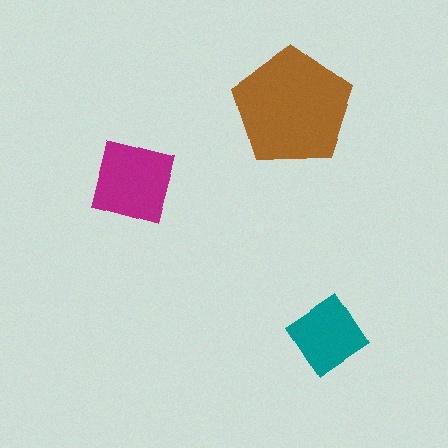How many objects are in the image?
There are 3 objects in the image.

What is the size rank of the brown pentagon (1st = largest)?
1st.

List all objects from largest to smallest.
The brown pentagon, the magenta square, the teal diamond.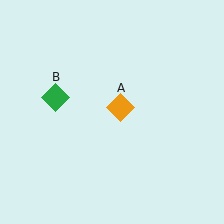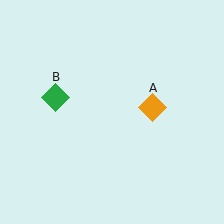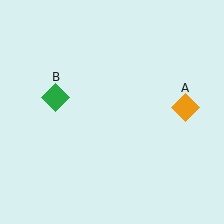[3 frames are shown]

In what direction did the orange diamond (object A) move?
The orange diamond (object A) moved right.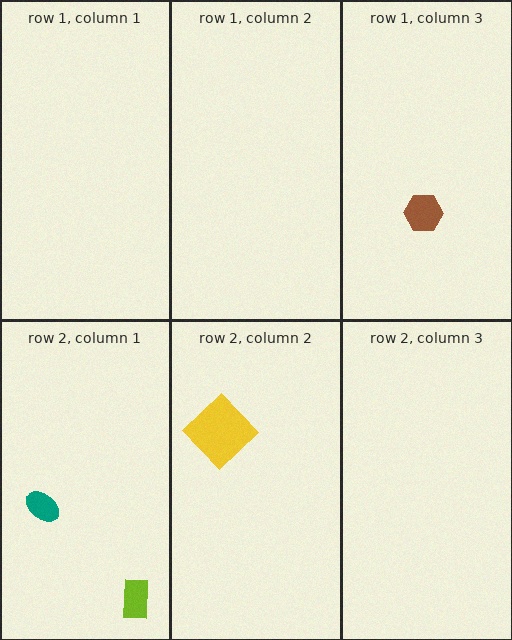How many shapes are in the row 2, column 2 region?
1.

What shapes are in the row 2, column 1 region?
The teal ellipse, the lime rectangle.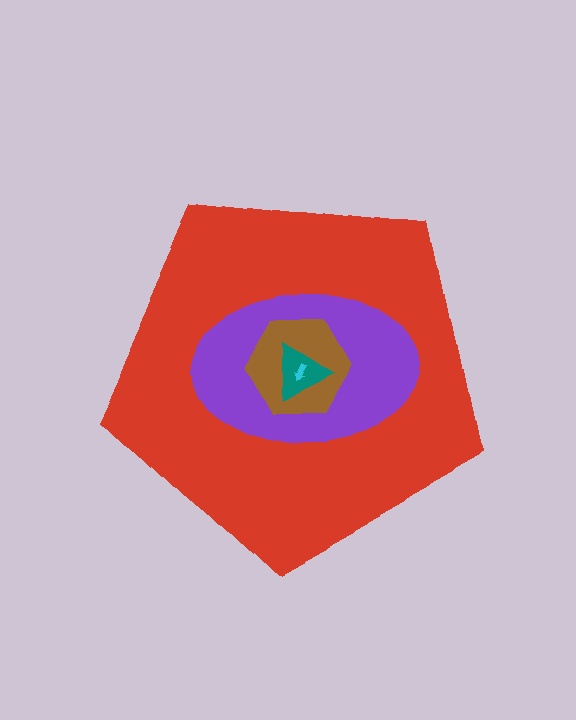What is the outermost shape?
The red pentagon.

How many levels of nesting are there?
5.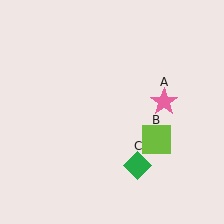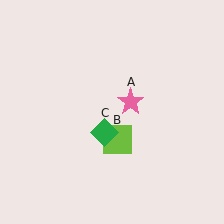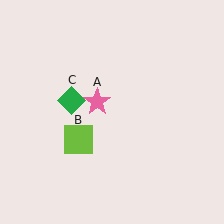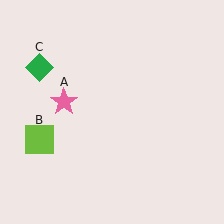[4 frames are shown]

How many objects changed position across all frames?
3 objects changed position: pink star (object A), lime square (object B), green diamond (object C).